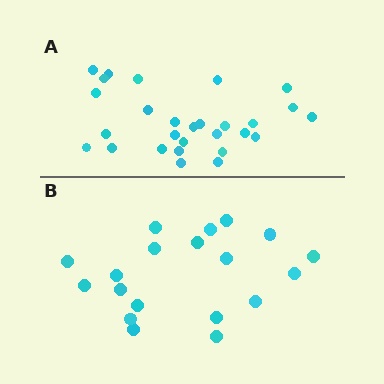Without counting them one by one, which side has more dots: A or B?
Region A (the top region) has more dots.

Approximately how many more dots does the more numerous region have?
Region A has roughly 8 or so more dots than region B.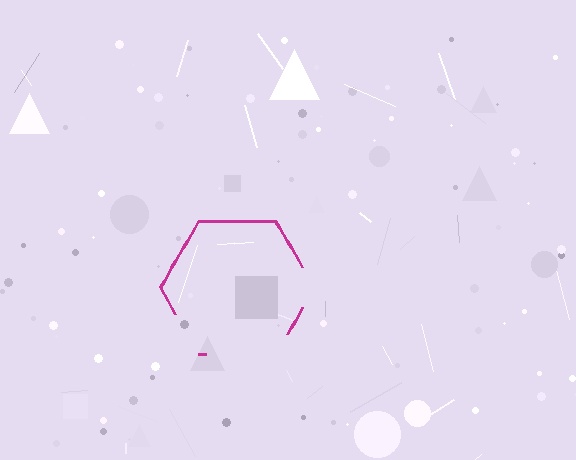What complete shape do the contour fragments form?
The contour fragments form a hexagon.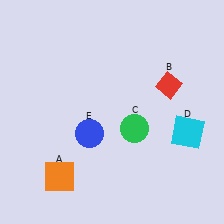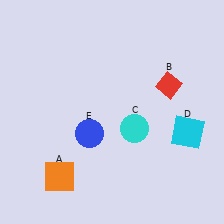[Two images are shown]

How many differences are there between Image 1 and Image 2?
There is 1 difference between the two images.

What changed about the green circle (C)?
In Image 1, C is green. In Image 2, it changed to cyan.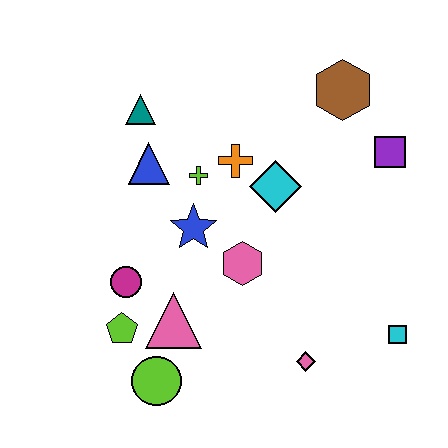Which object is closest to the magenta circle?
The lime pentagon is closest to the magenta circle.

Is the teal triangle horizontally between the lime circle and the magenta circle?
Yes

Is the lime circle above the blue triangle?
No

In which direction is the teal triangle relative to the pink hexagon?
The teal triangle is above the pink hexagon.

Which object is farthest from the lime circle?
The brown hexagon is farthest from the lime circle.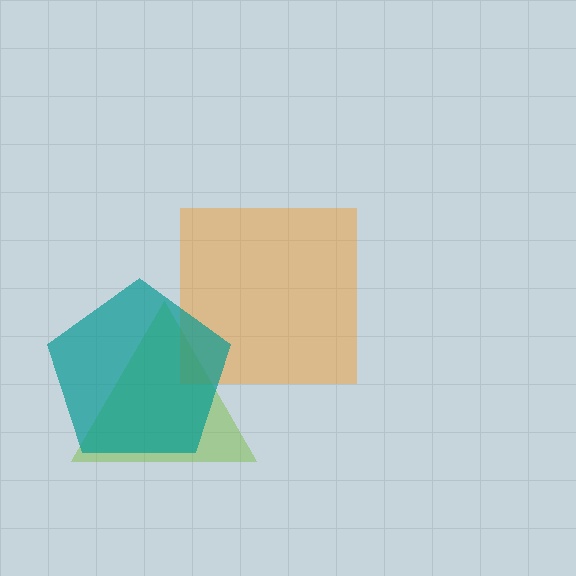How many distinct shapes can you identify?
There are 3 distinct shapes: a lime triangle, an orange square, a teal pentagon.